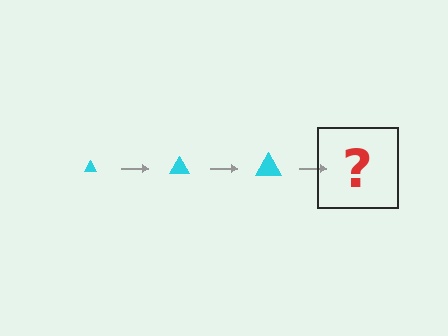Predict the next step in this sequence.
The next step is a cyan triangle, larger than the previous one.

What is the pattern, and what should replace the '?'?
The pattern is that the triangle gets progressively larger each step. The '?' should be a cyan triangle, larger than the previous one.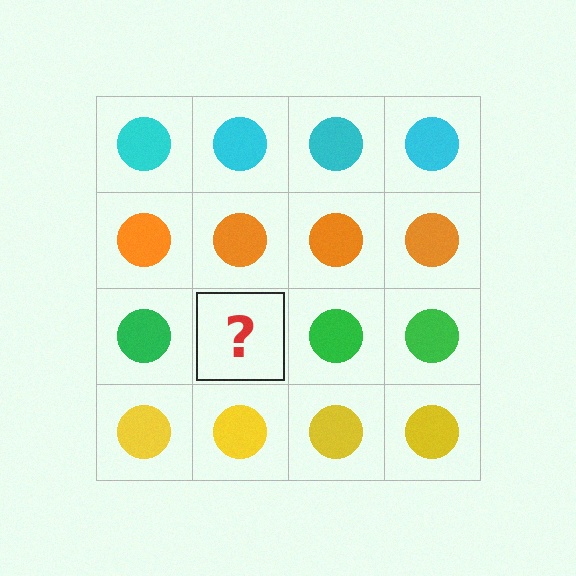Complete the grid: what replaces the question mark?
The question mark should be replaced with a green circle.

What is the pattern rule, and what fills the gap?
The rule is that each row has a consistent color. The gap should be filled with a green circle.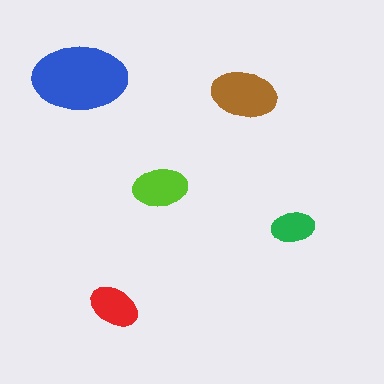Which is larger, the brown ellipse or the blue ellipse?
The blue one.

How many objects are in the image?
There are 5 objects in the image.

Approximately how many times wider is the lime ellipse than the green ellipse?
About 1.5 times wider.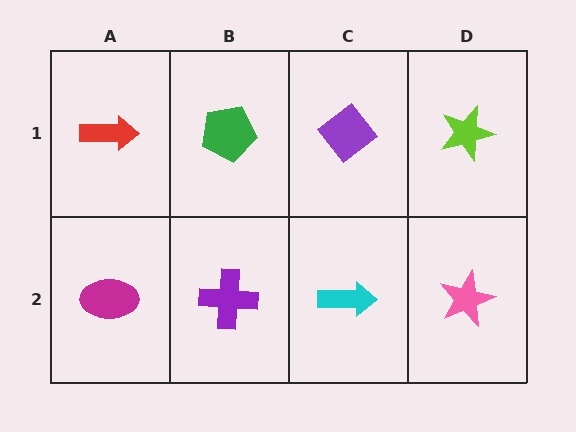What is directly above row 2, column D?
A lime star.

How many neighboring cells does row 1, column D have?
2.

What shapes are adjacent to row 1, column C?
A cyan arrow (row 2, column C), a green pentagon (row 1, column B), a lime star (row 1, column D).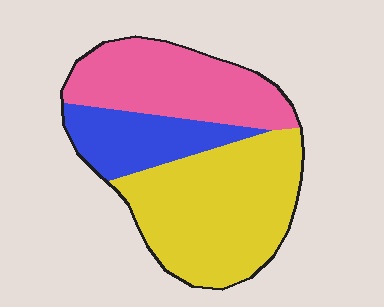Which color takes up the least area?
Blue, at roughly 20%.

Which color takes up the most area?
Yellow, at roughly 45%.